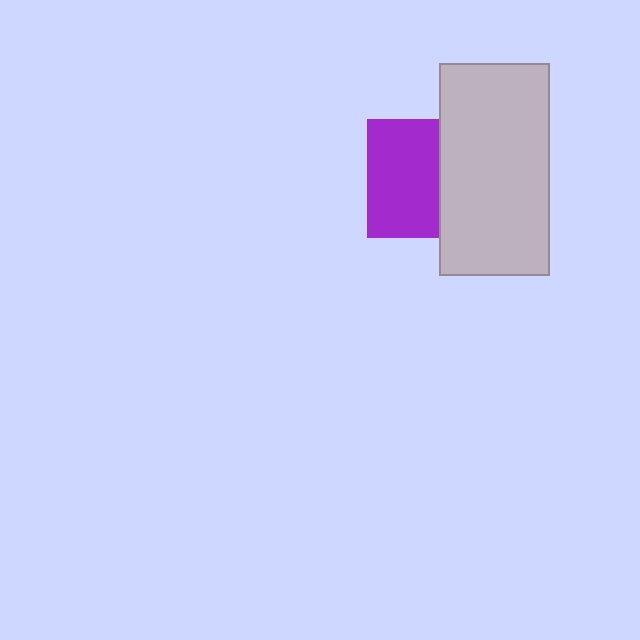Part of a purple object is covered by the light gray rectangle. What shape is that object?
It is a square.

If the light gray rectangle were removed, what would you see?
You would see the complete purple square.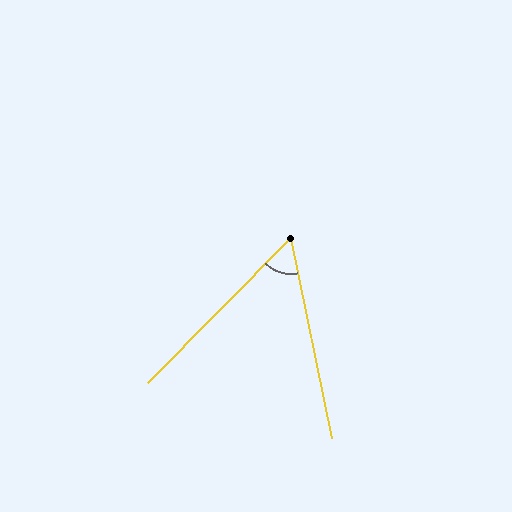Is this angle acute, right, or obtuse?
It is acute.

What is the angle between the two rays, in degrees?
Approximately 56 degrees.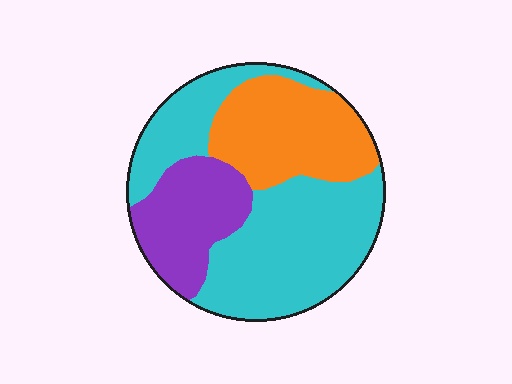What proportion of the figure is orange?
Orange takes up about one quarter (1/4) of the figure.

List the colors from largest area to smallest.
From largest to smallest: cyan, orange, purple.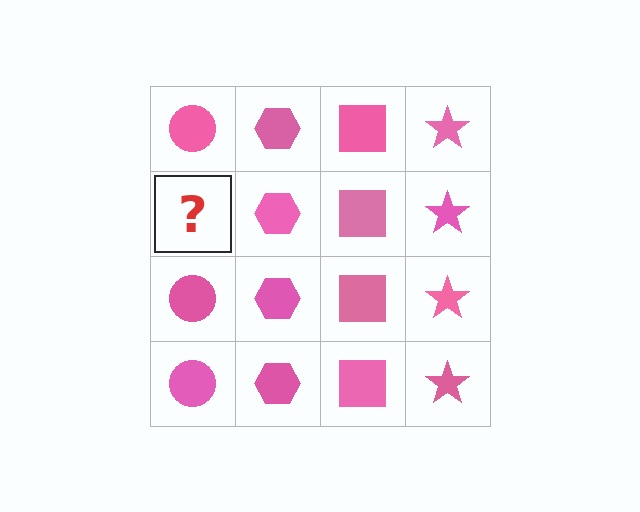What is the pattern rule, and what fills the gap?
The rule is that each column has a consistent shape. The gap should be filled with a pink circle.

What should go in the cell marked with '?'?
The missing cell should contain a pink circle.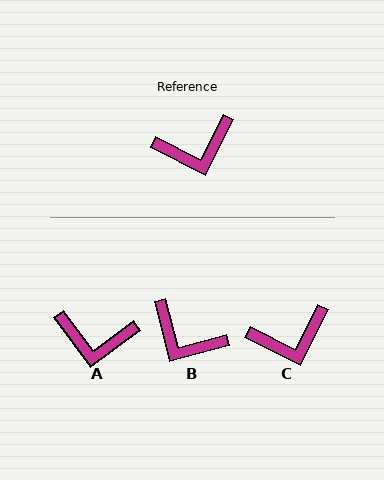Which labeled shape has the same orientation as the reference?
C.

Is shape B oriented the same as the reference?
No, it is off by about 48 degrees.